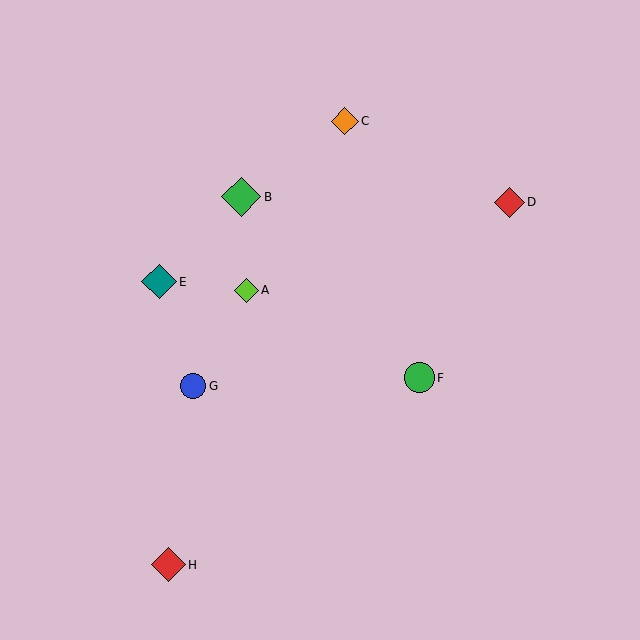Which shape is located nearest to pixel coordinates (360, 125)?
The orange diamond (labeled C) at (345, 121) is nearest to that location.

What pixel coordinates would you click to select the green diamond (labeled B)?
Click at (241, 197) to select the green diamond B.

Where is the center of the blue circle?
The center of the blue circle is at (193, 386).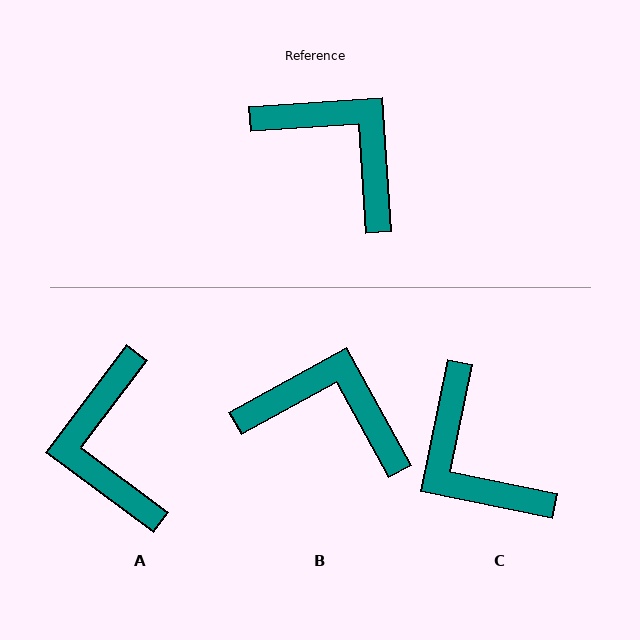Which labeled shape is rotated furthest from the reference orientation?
C, about 165 degrees away.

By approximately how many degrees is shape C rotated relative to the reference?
Approximately 165 degrees counter-clockwise.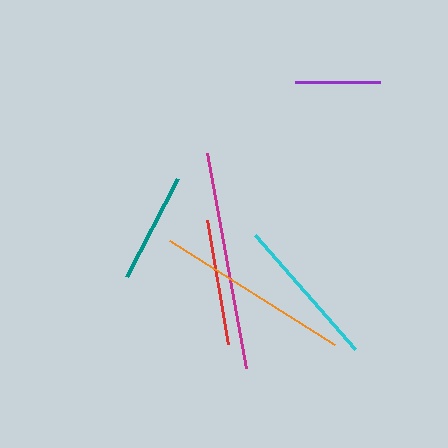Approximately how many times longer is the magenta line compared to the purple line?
The magenta line is approximately 2.6 times the length of the purple line.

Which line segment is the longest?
The magenta line is the longest at approximately 219 pixels.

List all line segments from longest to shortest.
From longest to shortest: magenta, orange, cyan, red, teal, purple.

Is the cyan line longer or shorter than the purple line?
The cyan line is longer than the purple line.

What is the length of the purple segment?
The purple segment is approximately 85 pixels long.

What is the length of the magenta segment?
The magenta segment is approximately 219 pixels long.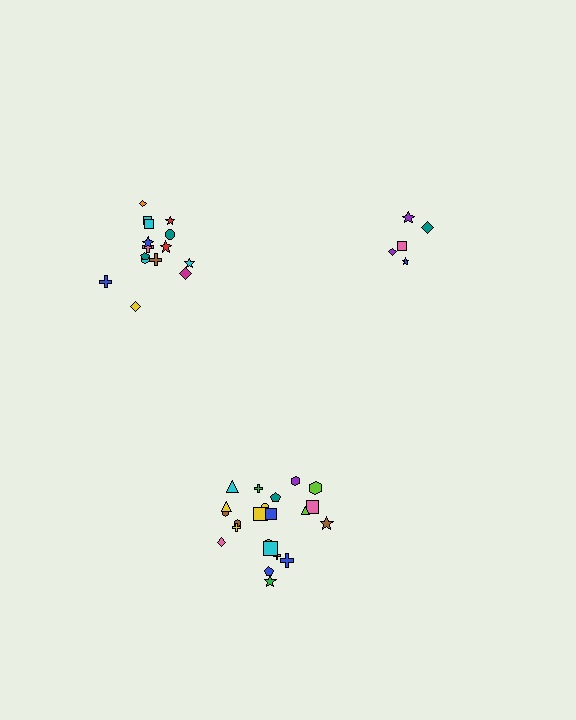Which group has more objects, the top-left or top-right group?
The top-left group.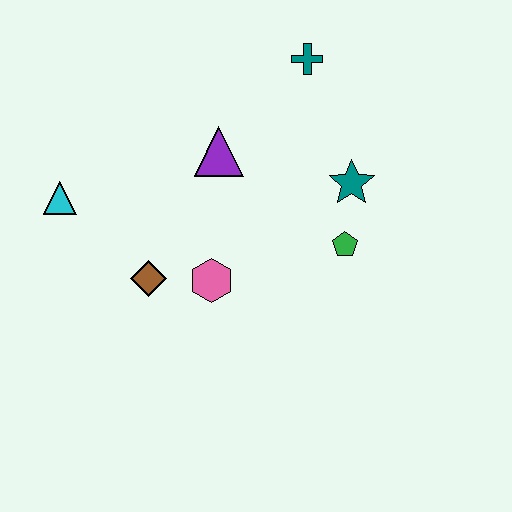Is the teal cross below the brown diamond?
No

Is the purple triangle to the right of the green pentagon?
No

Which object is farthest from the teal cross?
The cyan triangle is farthest from the teal cross.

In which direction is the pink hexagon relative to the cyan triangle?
The pink hexagon is to the right of the cyan triangle.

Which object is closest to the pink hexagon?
The brown diamond is closest to the pink hexagon.